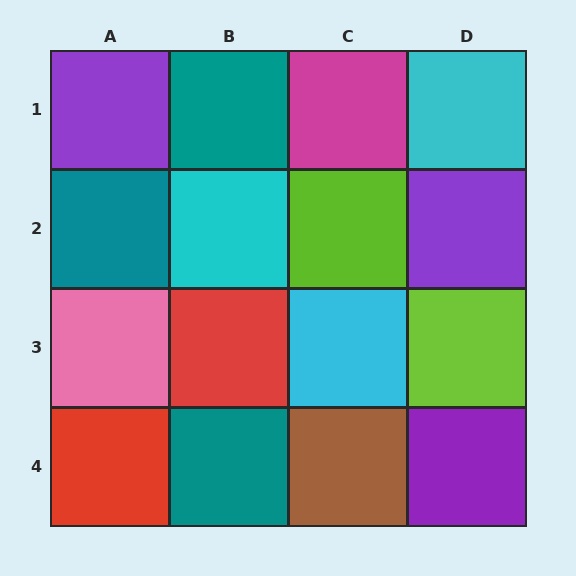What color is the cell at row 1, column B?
Teal.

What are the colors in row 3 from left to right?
Pink, red, cyan, lime.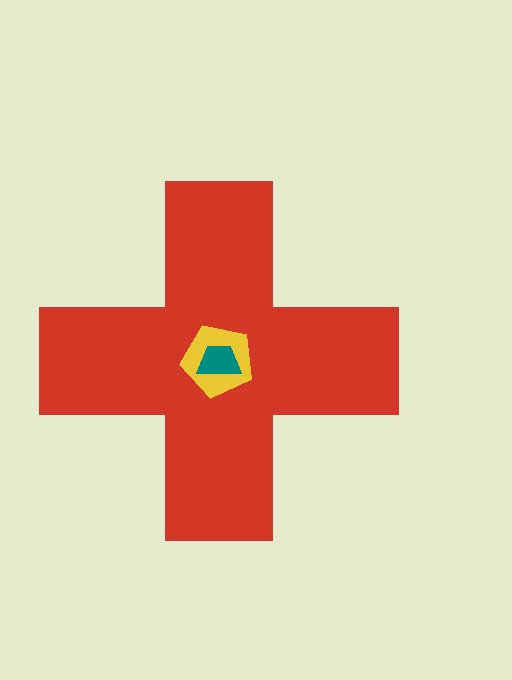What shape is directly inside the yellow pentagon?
The teal trapezoid.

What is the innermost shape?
The teal trapezoid.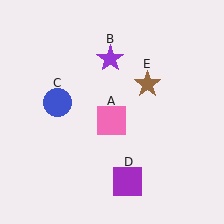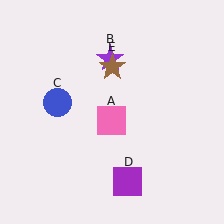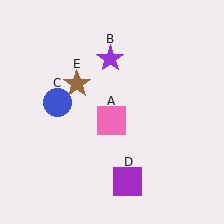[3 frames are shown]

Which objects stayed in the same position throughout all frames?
Pink square (object A) and purple star (object B) and blue circle (object C) and purple square (object D) remained stationary.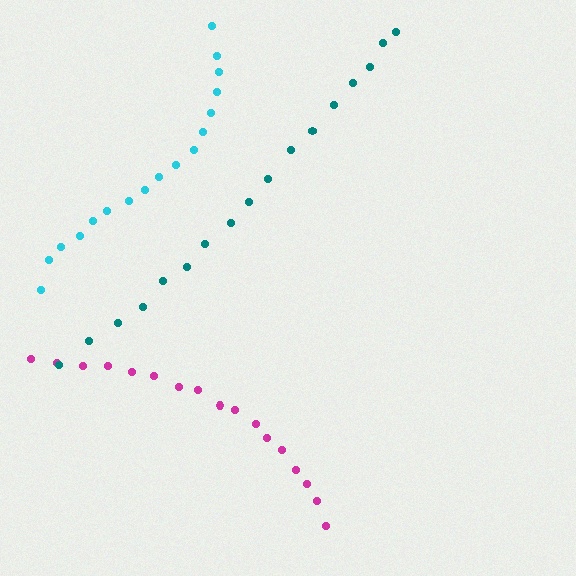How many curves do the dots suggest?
There are 3 distinct paths.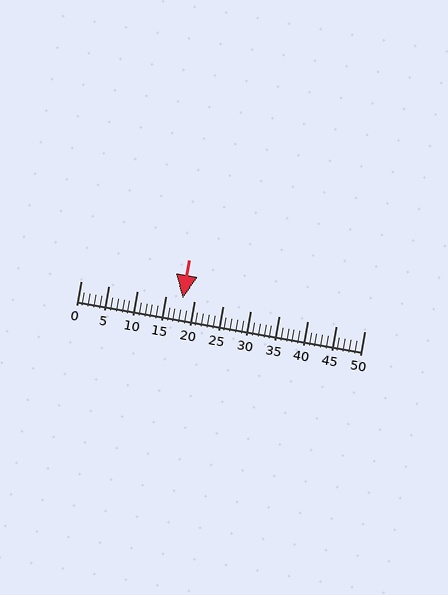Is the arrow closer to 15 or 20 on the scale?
The arrow is closer to 20.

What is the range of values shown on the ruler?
The ruler shows values from 0 to 50.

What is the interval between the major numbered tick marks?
The major tick marks are spaced 5 units apart.